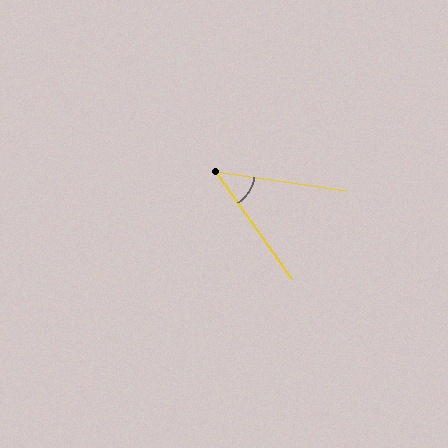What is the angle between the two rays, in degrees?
Approximately 46 degrees.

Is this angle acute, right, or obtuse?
It is acute.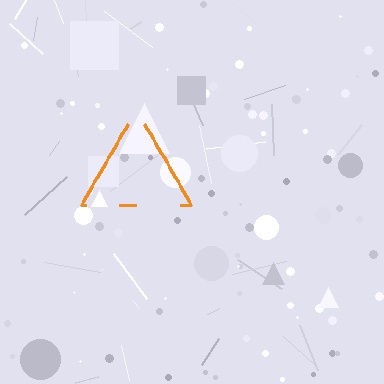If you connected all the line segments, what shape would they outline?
They would outline a triangle.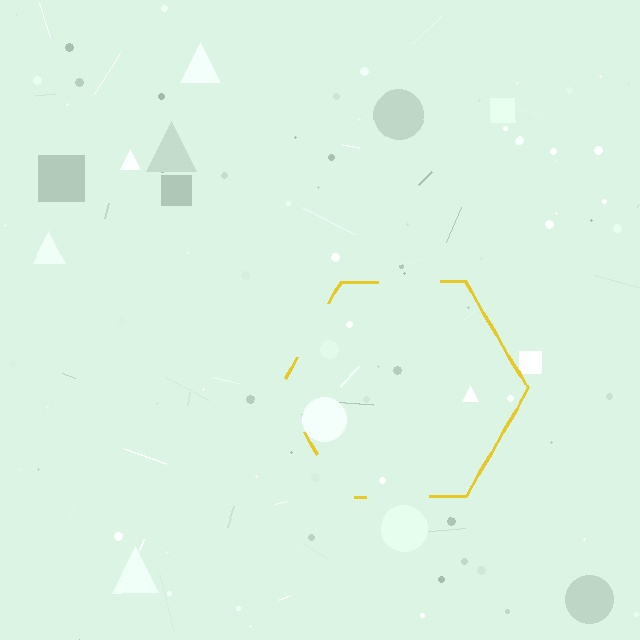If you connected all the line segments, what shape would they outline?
They would outline a hexagon.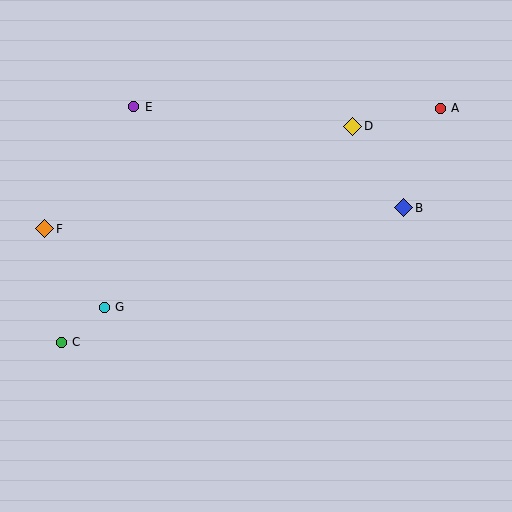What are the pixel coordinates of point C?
Point C is at (61, 342).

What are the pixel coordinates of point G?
Point G is at (104, 307).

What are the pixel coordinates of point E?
Point E is at (134, 107).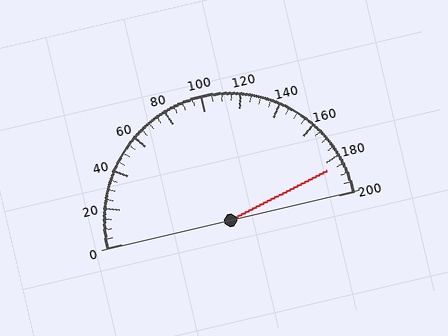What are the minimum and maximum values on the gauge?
The gauge ranges from 0 to 200.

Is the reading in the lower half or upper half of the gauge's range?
The reading is in the upper half of the range (0 to 200).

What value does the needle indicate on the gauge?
The needle indicates approximately 185.